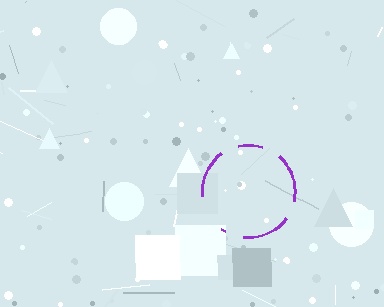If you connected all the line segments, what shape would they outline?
They would outline a circle.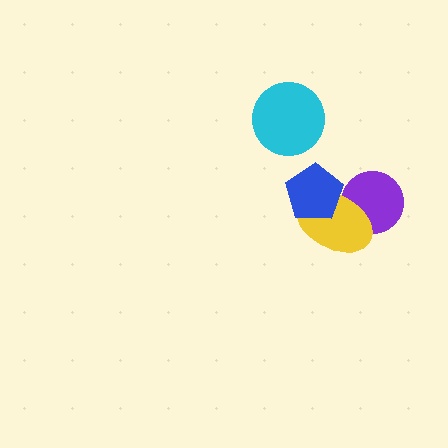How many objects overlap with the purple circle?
1 object overlaps with the purple circle.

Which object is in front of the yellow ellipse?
The blue pentagon is in front of the yellow ellipse.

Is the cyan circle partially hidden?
No, no other shape covers it.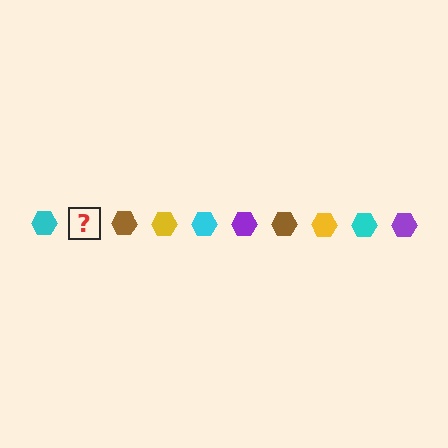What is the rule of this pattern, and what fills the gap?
The rule is that the pattern cycles through cyan, purple, brown, yellow hexagons. The gap should be filled with a purple hexagon.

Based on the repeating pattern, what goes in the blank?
The blank should be a purple hexagon.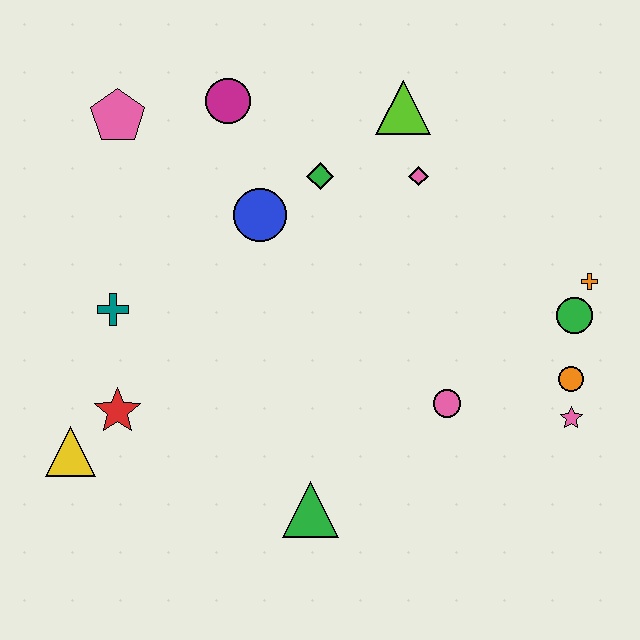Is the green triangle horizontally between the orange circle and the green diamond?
No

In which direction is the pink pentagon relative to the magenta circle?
The pink pentagon is to the left of the magenta circle.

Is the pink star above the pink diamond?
No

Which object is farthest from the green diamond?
The yellow triangle is farthest from the green diamond.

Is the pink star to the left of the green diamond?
No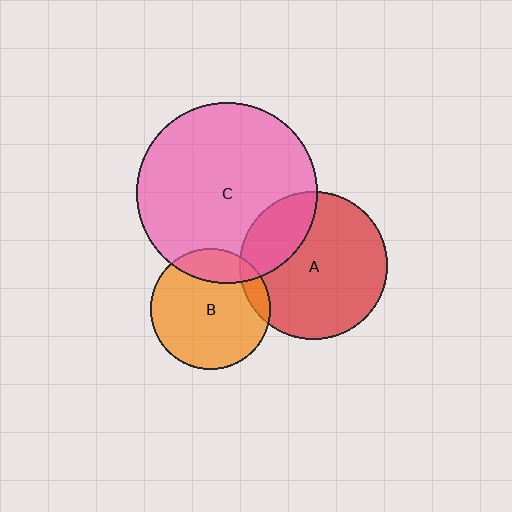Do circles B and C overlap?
Yes.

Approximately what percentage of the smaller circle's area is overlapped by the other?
Approximately 20%.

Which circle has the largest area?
Circle C (pink).